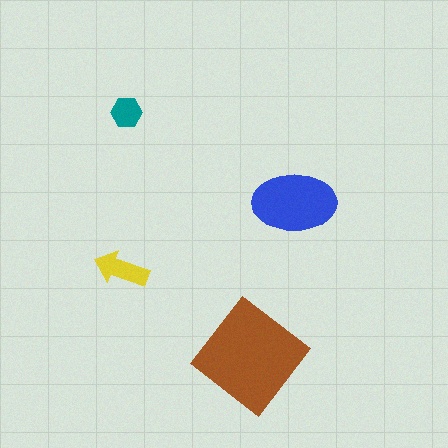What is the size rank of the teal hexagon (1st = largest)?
4th.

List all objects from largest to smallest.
The brown diamond, the blue ellipse, the yellow arrow, the teal hexagon.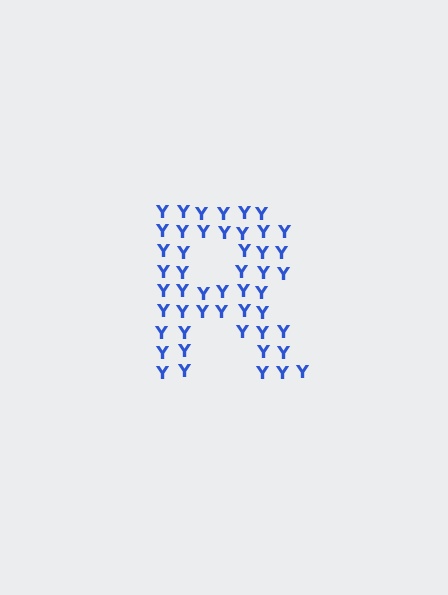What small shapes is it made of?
It is made of small letter Y's.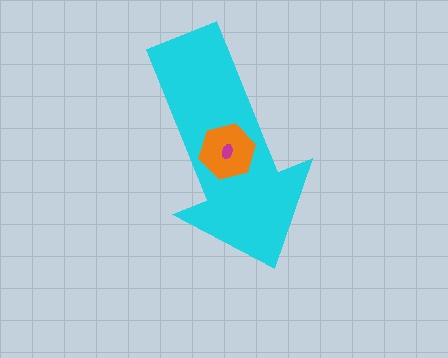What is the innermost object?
The magenta ellipse.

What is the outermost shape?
The cyan arrow.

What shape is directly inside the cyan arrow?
The orange hexagon.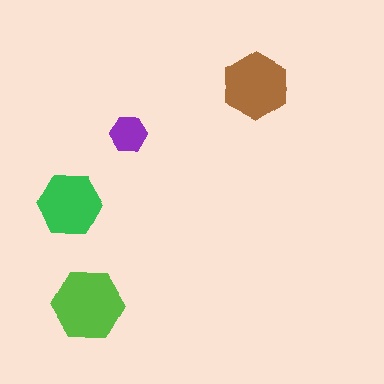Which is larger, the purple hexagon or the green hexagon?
The green one.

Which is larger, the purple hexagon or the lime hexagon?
The lime one.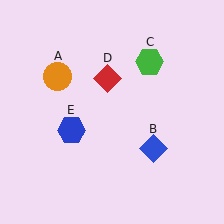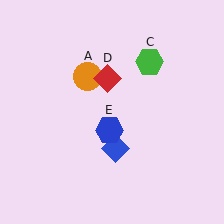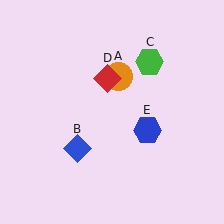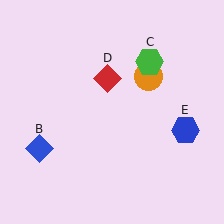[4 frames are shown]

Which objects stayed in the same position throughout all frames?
Green hexagon (object C) and red diamond (object D) remained stationary.